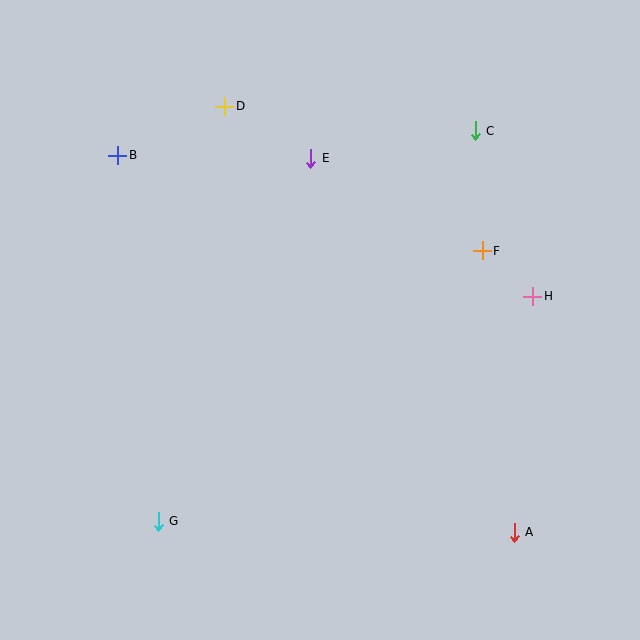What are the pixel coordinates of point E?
Point E is at (311, 158).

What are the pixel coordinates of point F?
Point F is at (482, 251).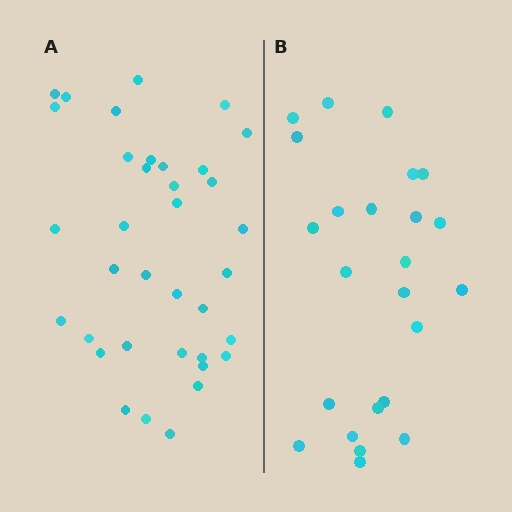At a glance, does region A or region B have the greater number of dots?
Region A (the left region) has more dots.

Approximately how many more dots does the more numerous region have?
Region A has roughly 12 or so more dots than region B.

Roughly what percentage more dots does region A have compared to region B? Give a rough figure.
About 50% more.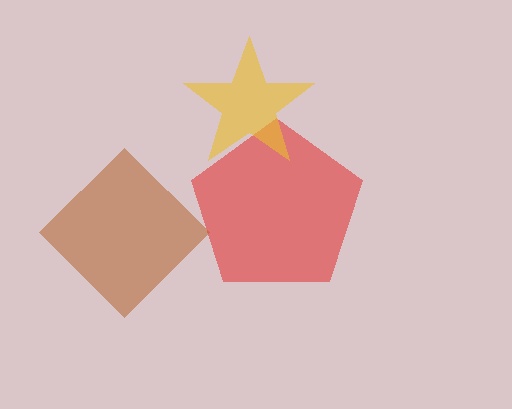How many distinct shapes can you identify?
There are 3 distinct shapes: a red pentagon, a yellow star, a brown diamond.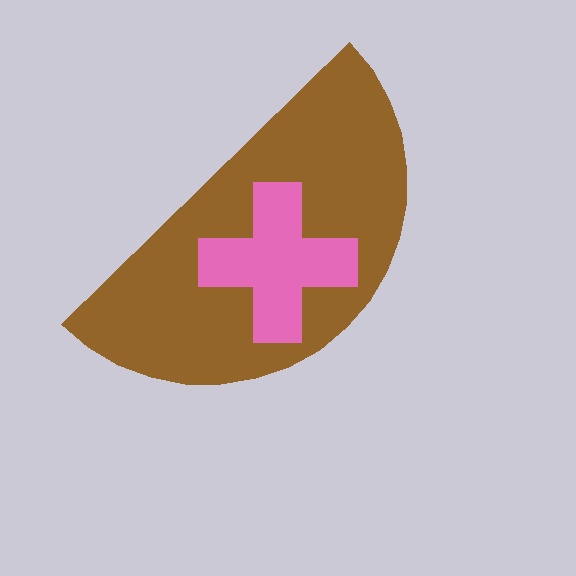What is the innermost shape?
The pink cross.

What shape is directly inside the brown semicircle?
The pink cross.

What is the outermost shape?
The brown semicircle.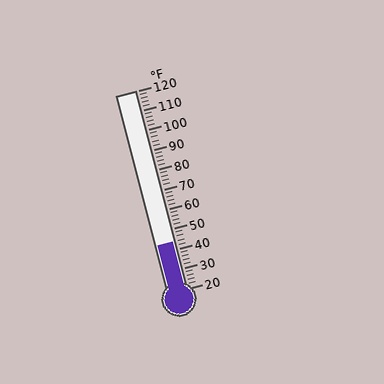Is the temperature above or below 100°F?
The temperature is below 100°F.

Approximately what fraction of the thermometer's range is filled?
The thermometer is filled to approximately 25% of its range.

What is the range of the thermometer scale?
The thermometer scale ranges from 20°F to 120°F.